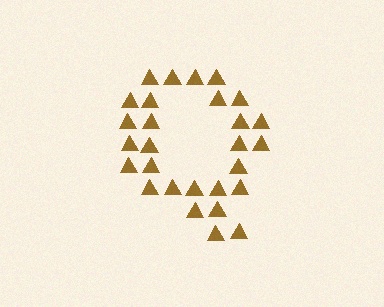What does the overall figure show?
The overall figure shows the letter Q.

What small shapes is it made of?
It is made of small triangles.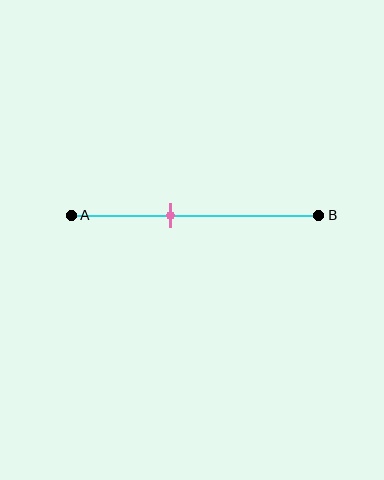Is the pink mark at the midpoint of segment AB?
No, the mark is at about 40% from A, not at the 50% midpoint.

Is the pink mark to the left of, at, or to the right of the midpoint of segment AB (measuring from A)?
The pink mark is to the left of the midpoint of segment AB.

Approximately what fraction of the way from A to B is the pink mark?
The pink mark is approximately 40% of the way from A to B.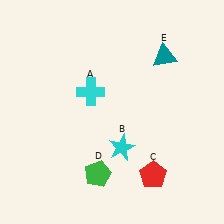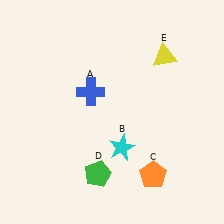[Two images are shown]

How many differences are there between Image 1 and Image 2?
There are 3 differences between the two images.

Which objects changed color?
A changed from cyan to blue. C changed from red to orange. E changed from teal to yellow.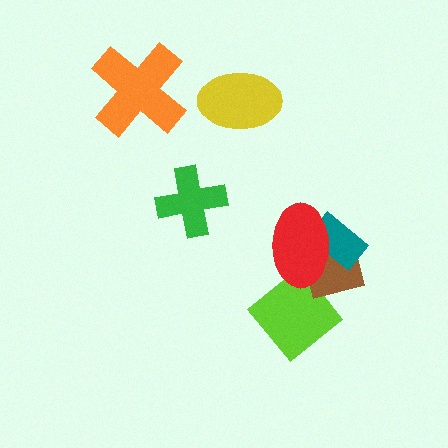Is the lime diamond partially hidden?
Yes, it is partially covered by another shape.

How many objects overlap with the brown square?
2 objects overlap with the brown square.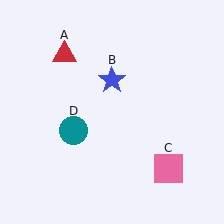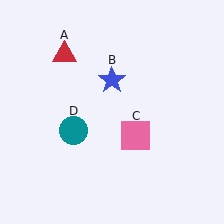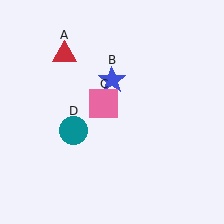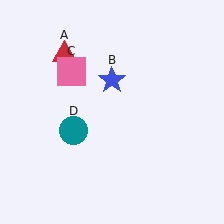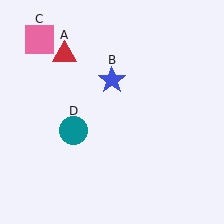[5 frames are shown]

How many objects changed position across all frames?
1 object changed position: pink square (object C).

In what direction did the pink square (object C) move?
The pink square (object C) moved up and to the left.